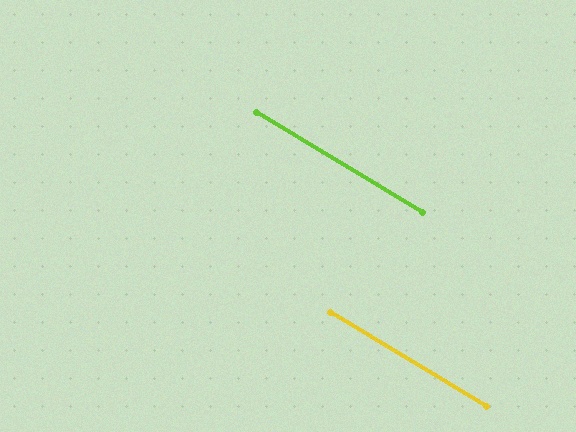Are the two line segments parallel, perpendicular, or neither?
Parallel — their directions differ by only 0.0°.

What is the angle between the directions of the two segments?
Approximately 0 degrees.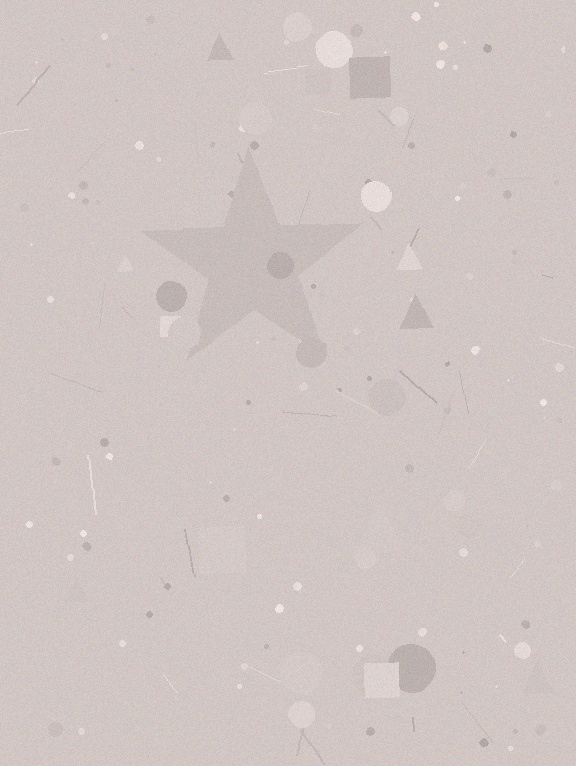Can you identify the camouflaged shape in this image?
The camouflaged shape is a star.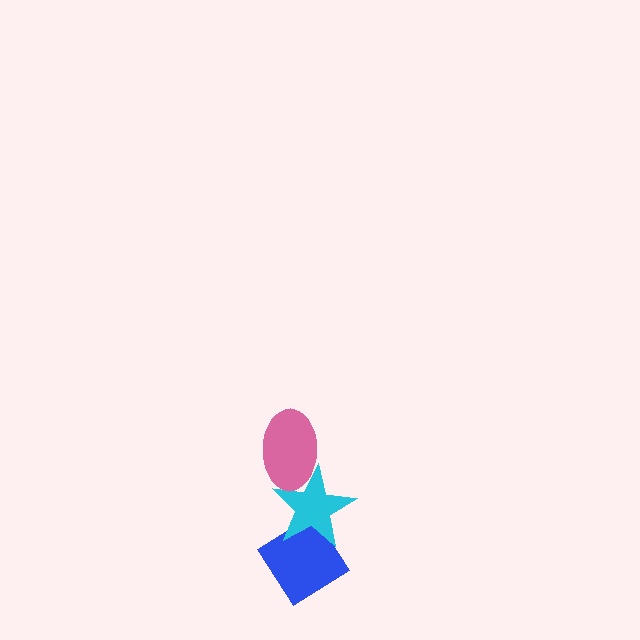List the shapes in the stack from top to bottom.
From top to bottom: the pink ellipse, the cyan star, the blue diamond.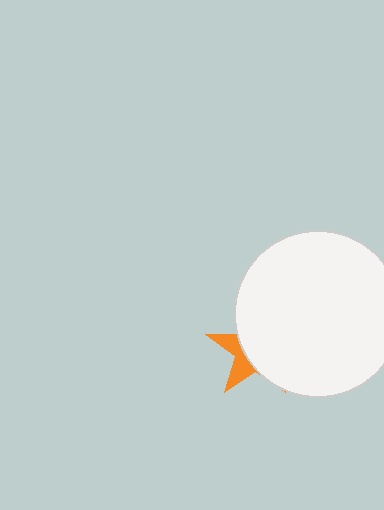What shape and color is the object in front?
The object in front is a white circle.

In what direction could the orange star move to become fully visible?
The orange star could move left. That would shift it out from behind the white circle entirely.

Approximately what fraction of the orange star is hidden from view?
Roughly 68% of the orange star is hidden behind the white circle.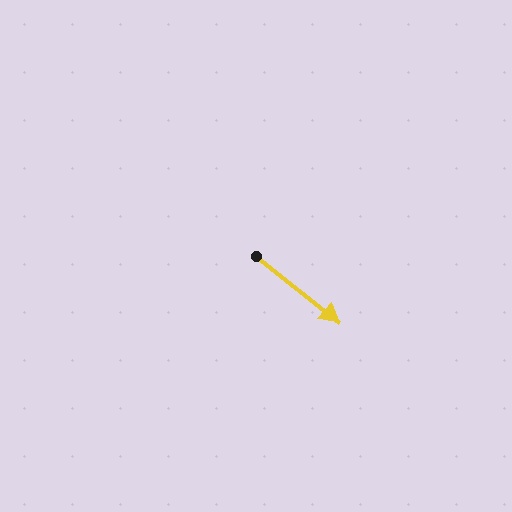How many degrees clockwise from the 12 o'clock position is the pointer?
Approximately 128 degrees.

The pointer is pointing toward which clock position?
Roughly 4 o'clock.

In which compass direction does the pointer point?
Southeast.